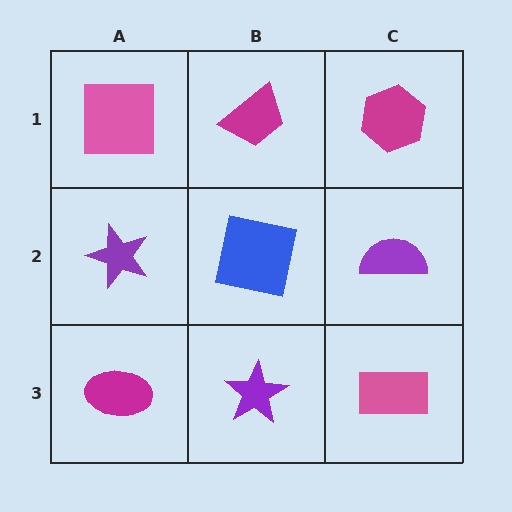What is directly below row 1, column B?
A blue square.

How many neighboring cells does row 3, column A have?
2.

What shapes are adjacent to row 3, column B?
A blue square (row 2, column B), a magenta ellipse (row 3, column A), a pink rectangle (row 3, column C).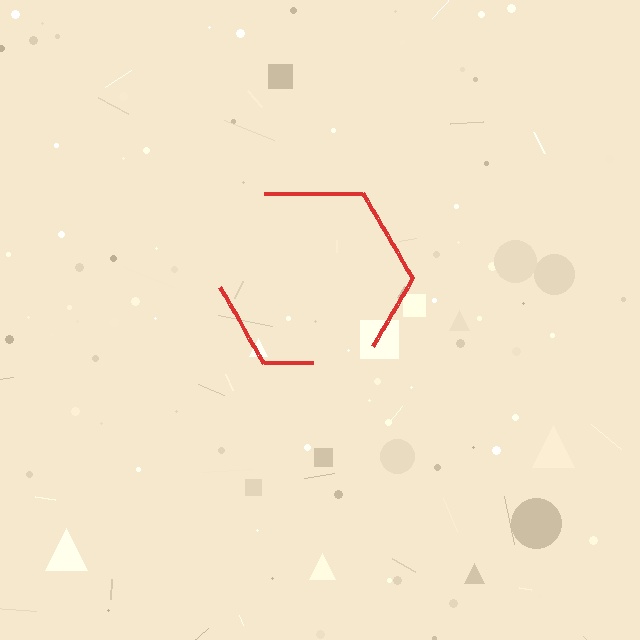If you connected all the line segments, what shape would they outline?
They would outline a hexagon.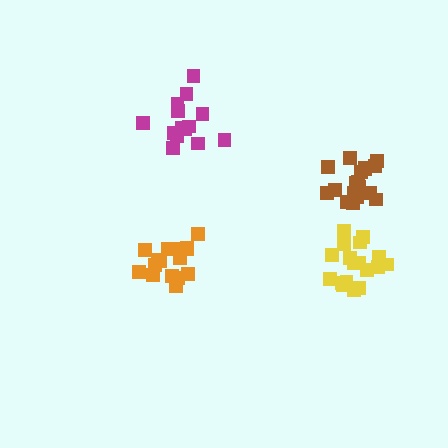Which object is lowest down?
The yellow cluster is bottommost.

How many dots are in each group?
Group 1: 15 dots, Group 2: 16 dots, Group 3: 18 dots, Group 4: 18 dots (67 total).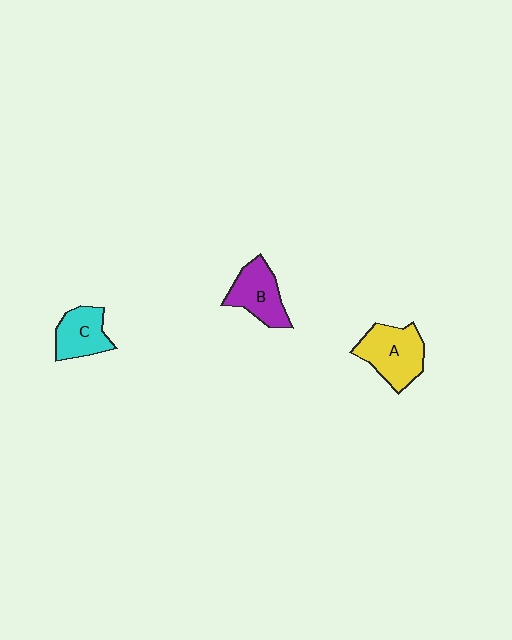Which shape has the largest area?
Shape A (yellow).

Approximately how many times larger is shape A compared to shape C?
Approximately 1.4 times.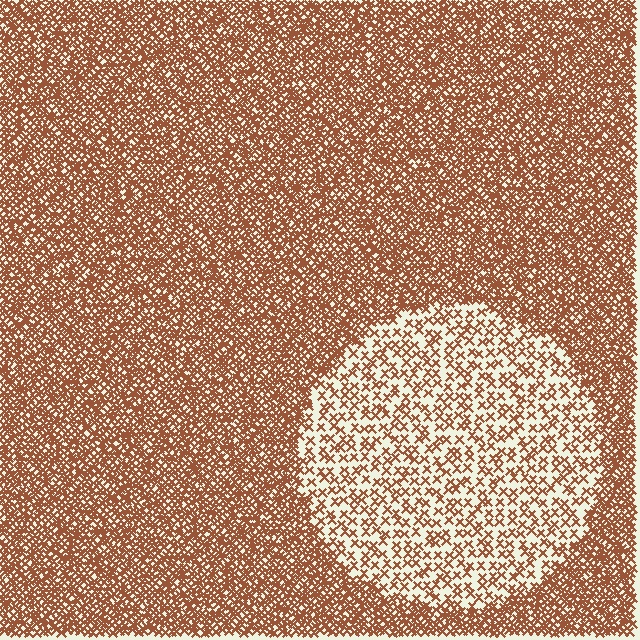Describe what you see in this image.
The image contains small brown elements arranged at two different densities. A circle-shaped region is visible where the elements are less densely packed than the surrounding area.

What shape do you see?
I see a circle.